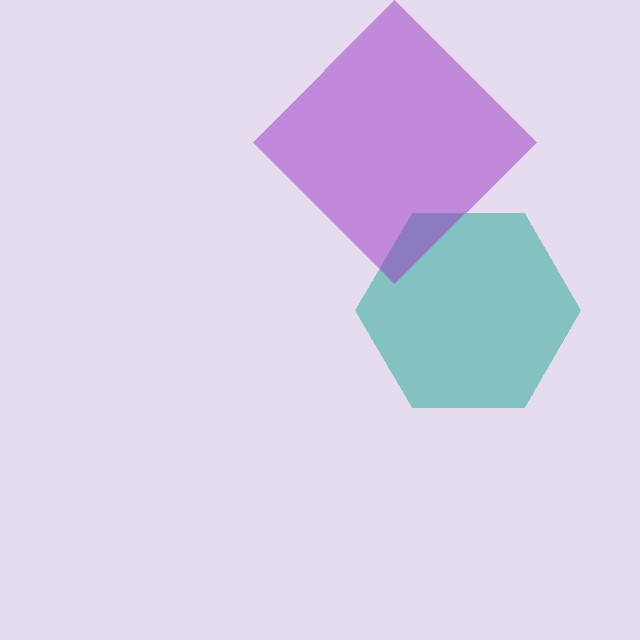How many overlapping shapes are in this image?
There are 2 overlapping shapes in the image.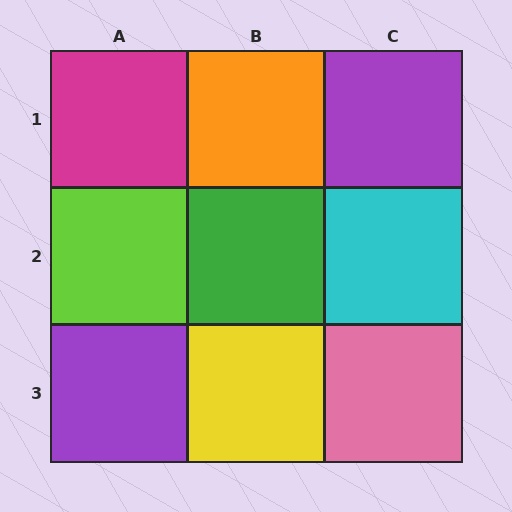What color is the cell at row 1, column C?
Purple.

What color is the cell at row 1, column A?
Magenta.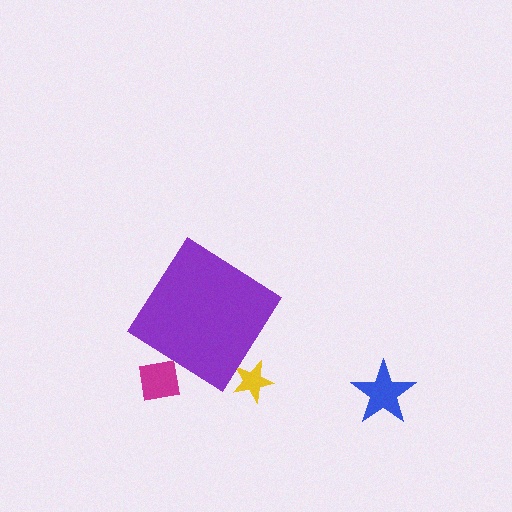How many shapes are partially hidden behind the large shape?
2 shapes are partially hidden.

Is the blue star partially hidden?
No, the blue star is fully visible.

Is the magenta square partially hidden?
Yes, the magenta square is partially hidden behind the purple diamond.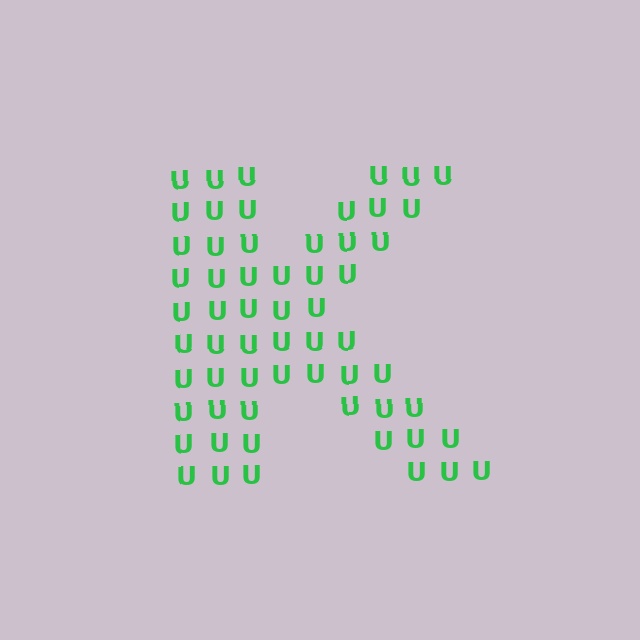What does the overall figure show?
The overall figure shows the letter K.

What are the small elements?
The small elements are letter U's.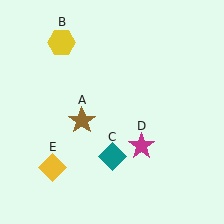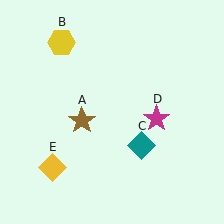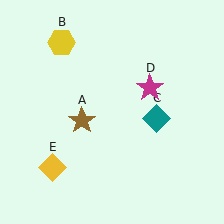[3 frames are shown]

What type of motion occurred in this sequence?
The teal diamond (object C), magenta star (object D) rotated counterclockwise around the center of the scene.